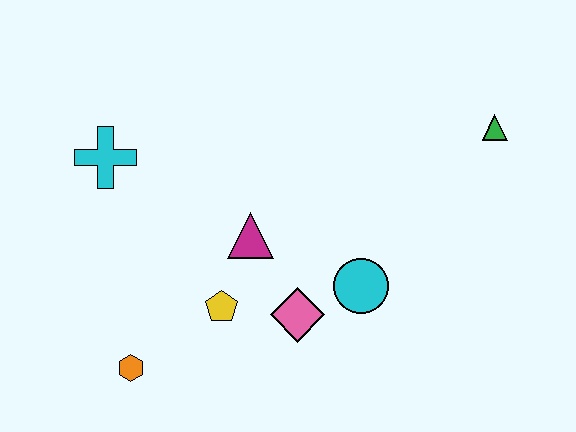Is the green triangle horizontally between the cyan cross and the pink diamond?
No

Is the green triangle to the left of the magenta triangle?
No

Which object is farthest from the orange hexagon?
The green triangle is farthest from the orange hexagon.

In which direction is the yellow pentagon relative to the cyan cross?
The yellow pentagon is below the cyan cross.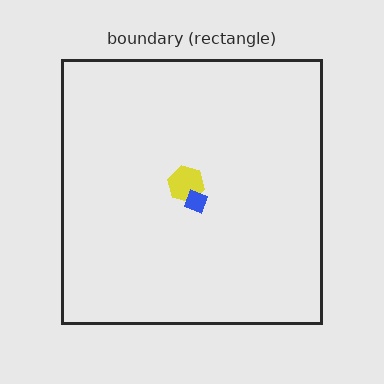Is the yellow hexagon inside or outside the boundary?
Inside.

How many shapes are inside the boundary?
2 inside, 0 outside.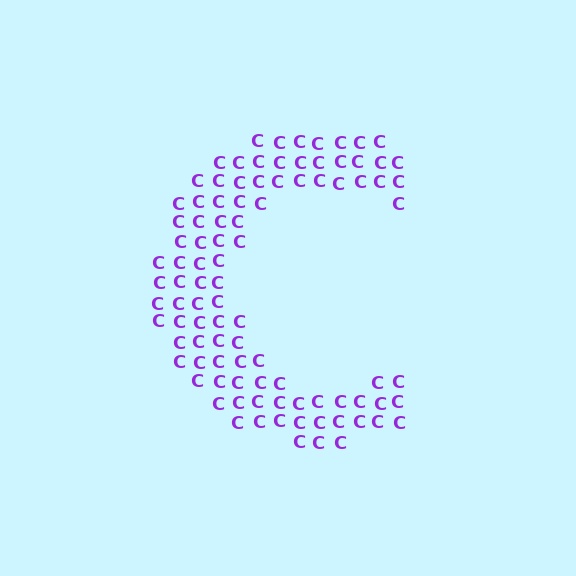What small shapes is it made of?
It is made of small letter C's.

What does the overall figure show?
The overall figure shows the letter C.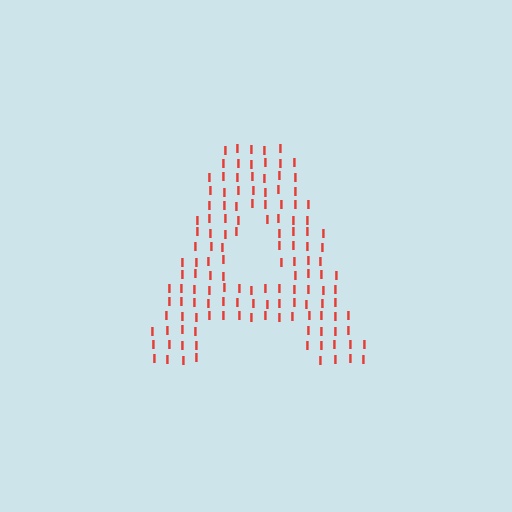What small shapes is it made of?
It is made of small letter I's.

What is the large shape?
The large shape is the letter A.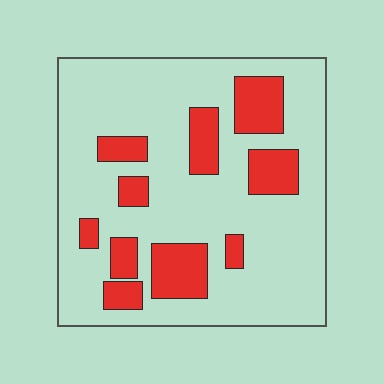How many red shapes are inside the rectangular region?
10.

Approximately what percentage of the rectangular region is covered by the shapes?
Approximately 20%.